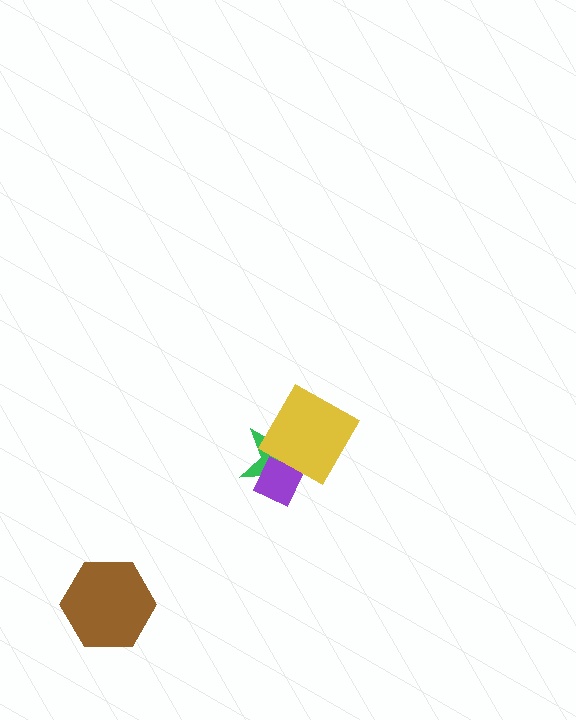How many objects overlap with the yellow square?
2 objects overlap with the yellow square.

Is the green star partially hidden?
Yes, it is partially covered by another shape.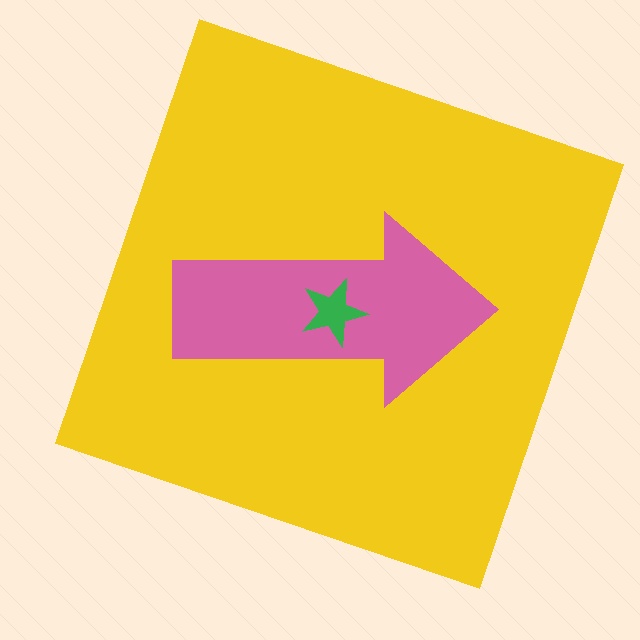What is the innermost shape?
The green star.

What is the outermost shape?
The yellow square.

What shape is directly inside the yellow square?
The pink arrow.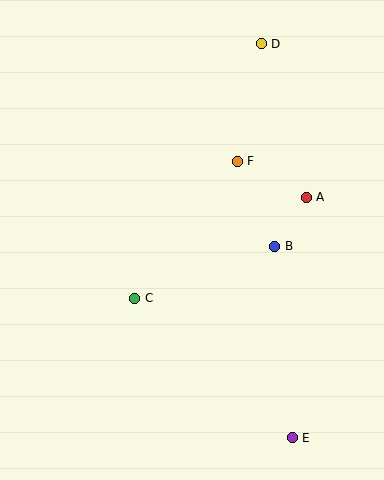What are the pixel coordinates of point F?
Point F is at (237, 161).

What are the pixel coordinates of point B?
Point B is at (275, 246).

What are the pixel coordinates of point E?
Point E is at (292, 438).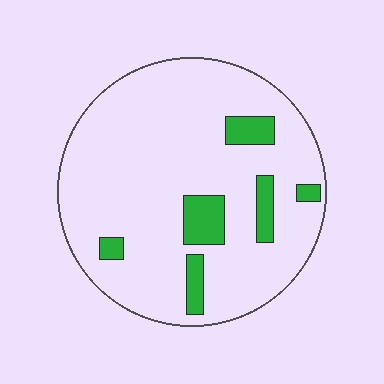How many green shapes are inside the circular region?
6.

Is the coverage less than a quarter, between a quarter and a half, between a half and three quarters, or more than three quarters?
Less than a quarter.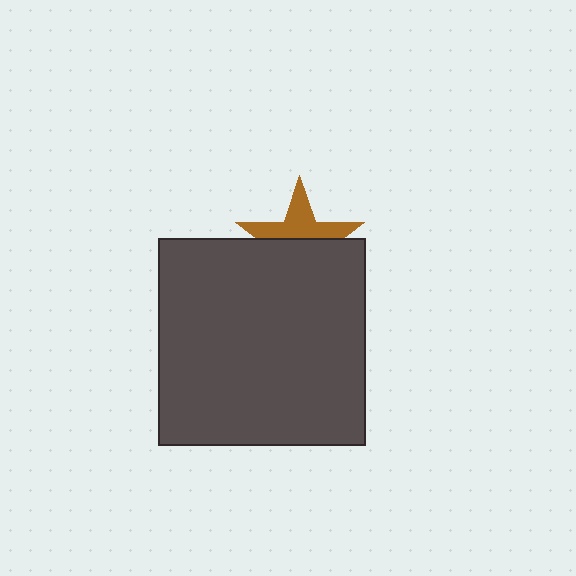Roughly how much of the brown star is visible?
About half of it is visible (roughly 46%).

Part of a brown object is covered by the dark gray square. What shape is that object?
It is a star.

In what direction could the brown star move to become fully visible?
The brown star could move up. That would shift it out from behind the dark gray square entirely.